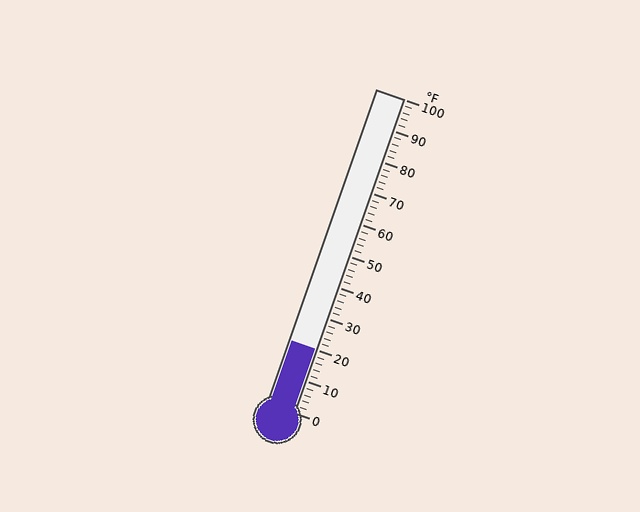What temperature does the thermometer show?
The thermometer shows approximately 20°F.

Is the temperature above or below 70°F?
The temperature is below 70°F.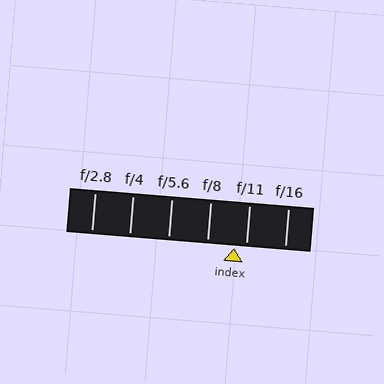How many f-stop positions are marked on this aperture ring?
There are 6 f-stop positions marked.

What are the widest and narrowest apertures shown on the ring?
The widest aperture shown is f/2.8 and the narrowest is f/16.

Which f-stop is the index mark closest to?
The index mark is closest to f/11.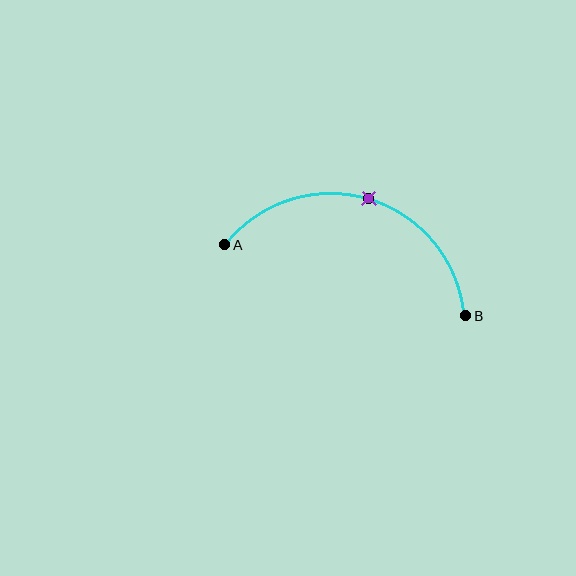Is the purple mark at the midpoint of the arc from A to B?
Yes. The purple mark lies on the arc at equal arc-length from both A and B — it is the arc midpoint.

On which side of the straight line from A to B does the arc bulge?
The arc bulges above the straight line connecting A and B.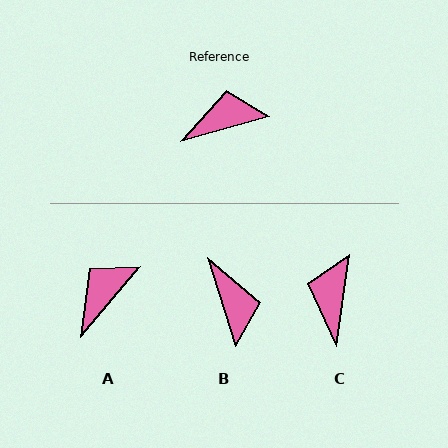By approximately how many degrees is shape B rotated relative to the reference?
Approximately 88 degrees clockwise.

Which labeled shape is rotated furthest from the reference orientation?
B, about 88 degrees away.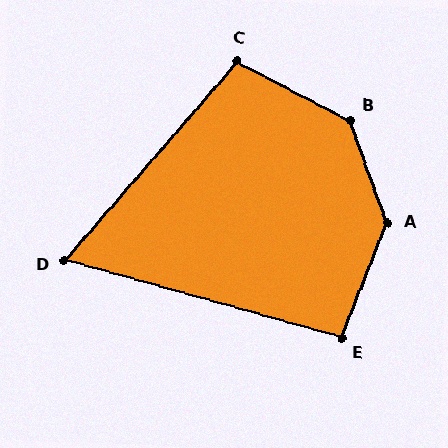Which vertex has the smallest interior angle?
D, at approximately 65 degrees.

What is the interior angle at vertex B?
Approximately 137 degrees (obtuse).